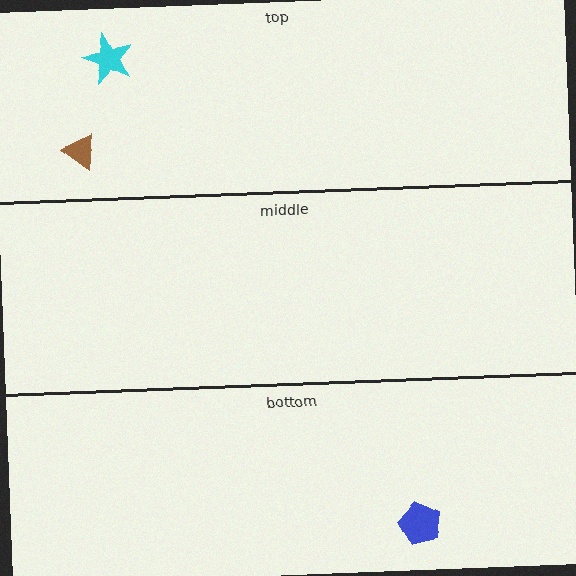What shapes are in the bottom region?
The blue pentagon.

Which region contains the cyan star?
The top region.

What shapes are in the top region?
The brown triangle, the cyan star.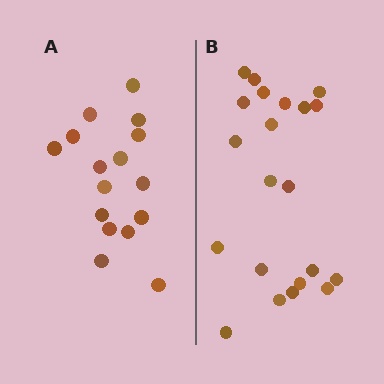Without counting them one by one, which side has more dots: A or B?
Region B (the right region) has more dots.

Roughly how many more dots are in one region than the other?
Region B has about 5 more dots than region A.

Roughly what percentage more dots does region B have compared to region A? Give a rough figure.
About 30% more.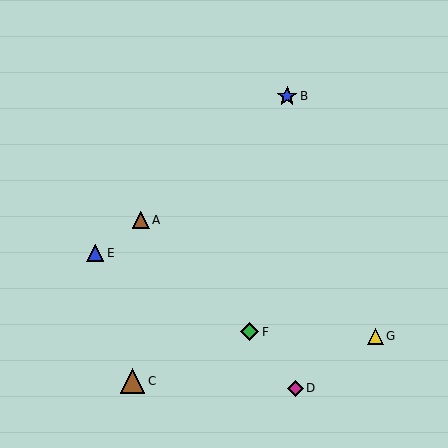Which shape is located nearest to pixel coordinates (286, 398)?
The magenta diamond (labeled D) at (295, 388) is nearest to that location.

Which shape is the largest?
The brown triangle (labeled C) is the largest.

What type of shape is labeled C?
Shape C is a brown triangle.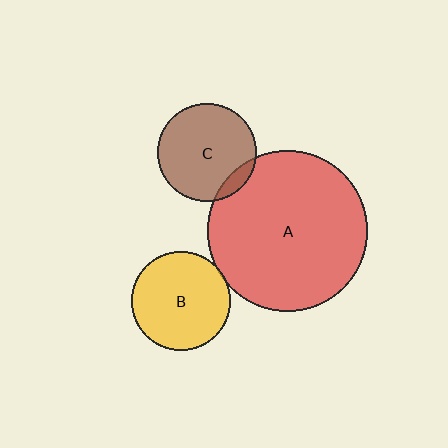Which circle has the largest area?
Circle A (red).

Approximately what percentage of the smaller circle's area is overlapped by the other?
Approximately 10%.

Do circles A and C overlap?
Yes.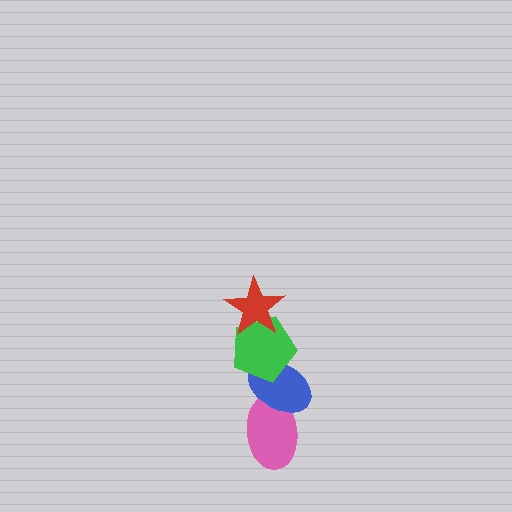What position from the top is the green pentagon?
The green pentagon is 2nd from the top.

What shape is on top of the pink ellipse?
The blue ellipse is on top of the pink ellipse.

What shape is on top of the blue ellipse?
The green pentagon is on top of the blue ellipse.